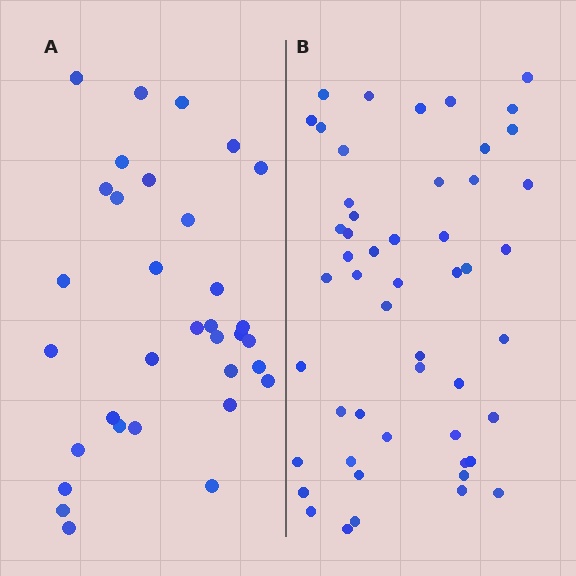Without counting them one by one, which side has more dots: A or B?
Region B (the right region) has more dots.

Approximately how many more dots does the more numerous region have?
Region B has approximately 20 more dots than region A.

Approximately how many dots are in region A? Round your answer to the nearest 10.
About 30 dots. (The exact count is 33, which rounds to 30.)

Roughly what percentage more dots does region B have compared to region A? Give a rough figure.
About 55% more.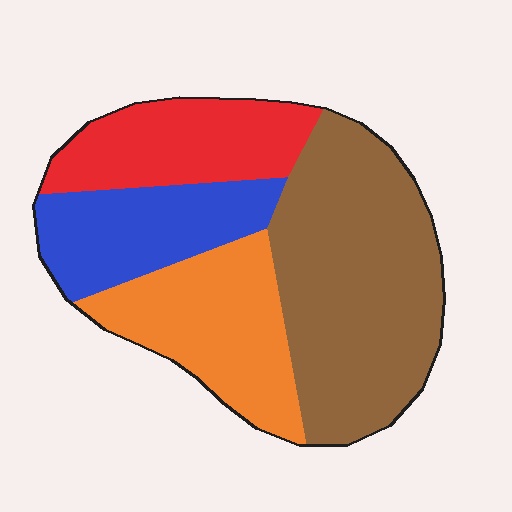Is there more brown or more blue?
Brown.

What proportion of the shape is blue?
Blue covers about 20% of the shape.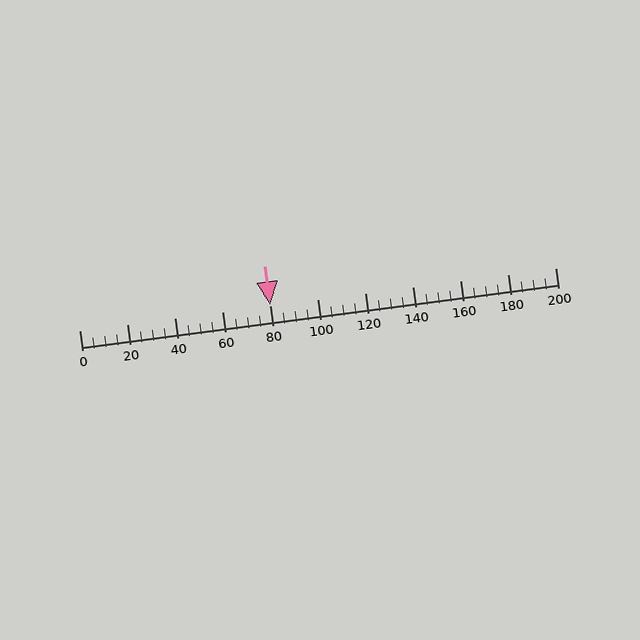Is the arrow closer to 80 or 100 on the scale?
The arrow is closer to 80.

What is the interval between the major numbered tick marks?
The major tick marks are spaced 20 units apart.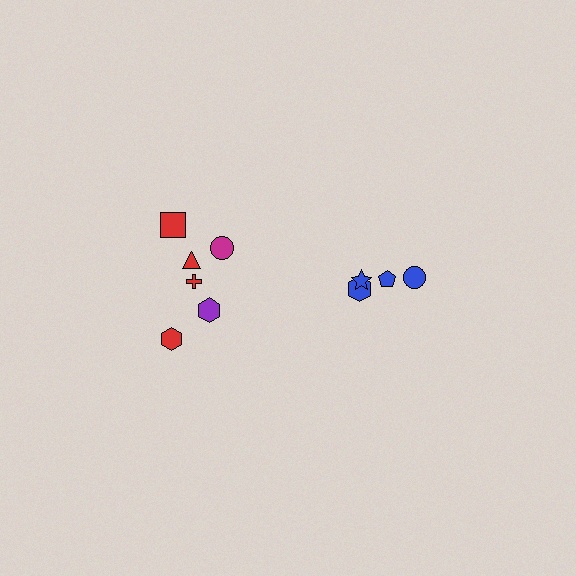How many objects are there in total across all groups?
There are 10 objects.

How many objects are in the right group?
There are 4 objects.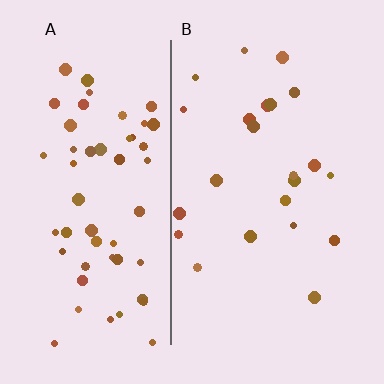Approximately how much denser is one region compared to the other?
Approximately 2.4× — region A over region B.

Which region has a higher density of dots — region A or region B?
A (the left).